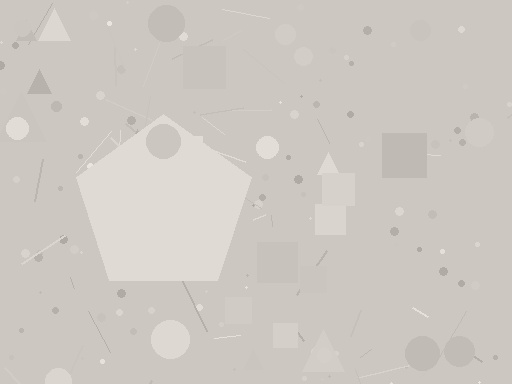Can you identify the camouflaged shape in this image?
The camouflaged shape is a pentagon.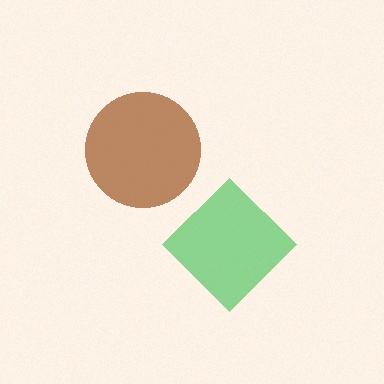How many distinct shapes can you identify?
There are 2 distinct shapes: a brown circle, a green diamond.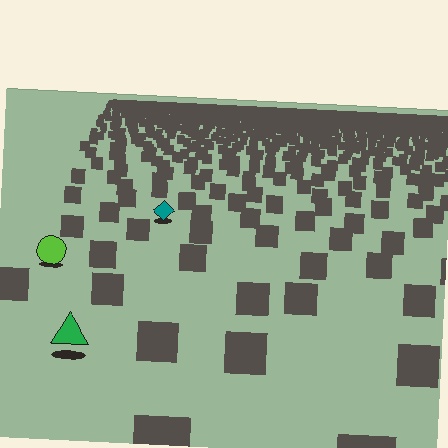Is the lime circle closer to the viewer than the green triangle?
No. The green triangle is closer — you can tell from the texture gradient: the ground texture is coarser near it.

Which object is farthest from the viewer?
The teal diamond is farthest from the viewer. It appears smaller and the ground texture around it is denser.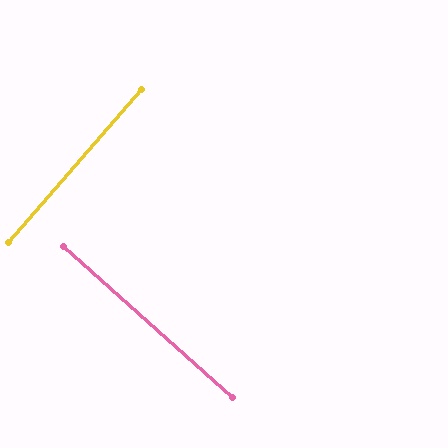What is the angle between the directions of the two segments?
Approximately 89 degrees.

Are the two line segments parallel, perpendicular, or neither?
Perpendicular — they meet at approximately 89°.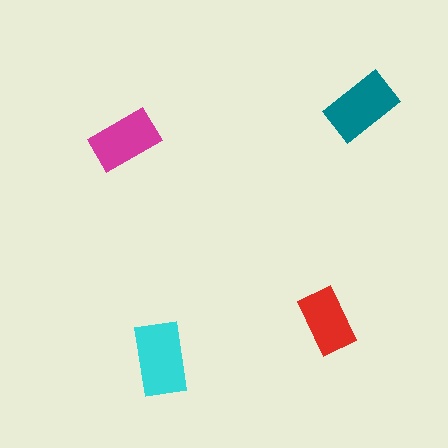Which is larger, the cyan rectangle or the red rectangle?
The cyan one.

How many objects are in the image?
There are 4 objects in the image.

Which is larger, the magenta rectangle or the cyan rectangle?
The cyan one.